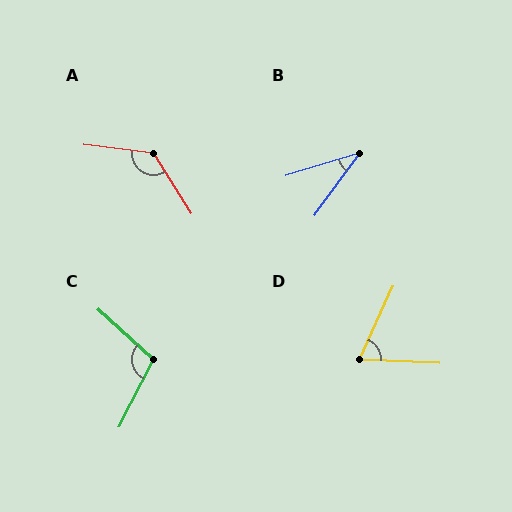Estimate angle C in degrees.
Approximately 105 degrees.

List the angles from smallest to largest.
B (37°), D (68°), C (105°), A (129°).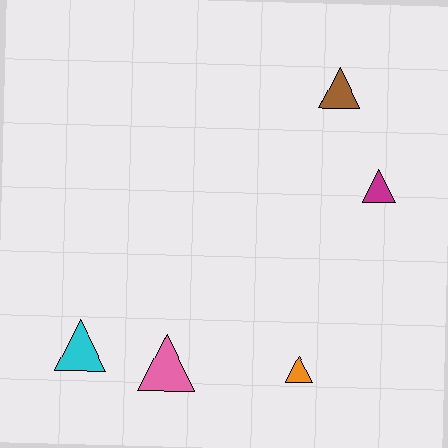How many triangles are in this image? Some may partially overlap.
There are 5 triangles.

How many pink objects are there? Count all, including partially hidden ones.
There is 1 pink object.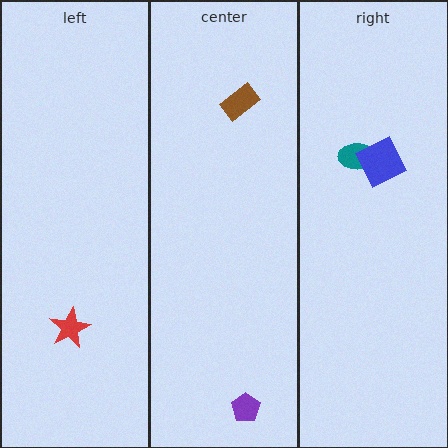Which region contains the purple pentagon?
The center region.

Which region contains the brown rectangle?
The center region.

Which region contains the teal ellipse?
The right region.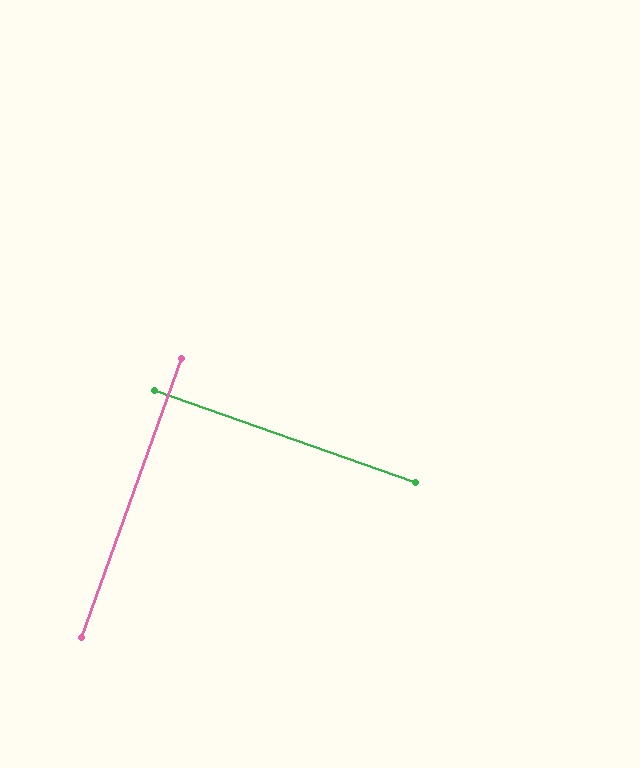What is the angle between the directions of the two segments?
Approximately 90 degrees.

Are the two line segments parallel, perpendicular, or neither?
Perpendicular — they meet at approximately 90°.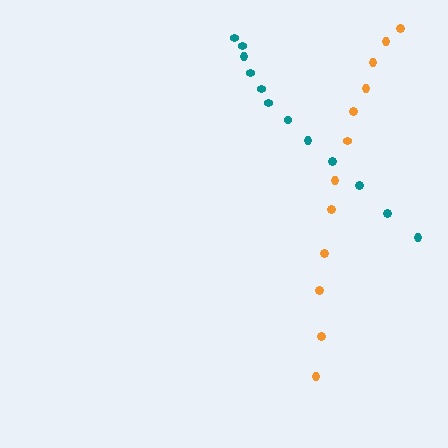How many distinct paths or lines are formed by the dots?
There are 2 distinct paths.